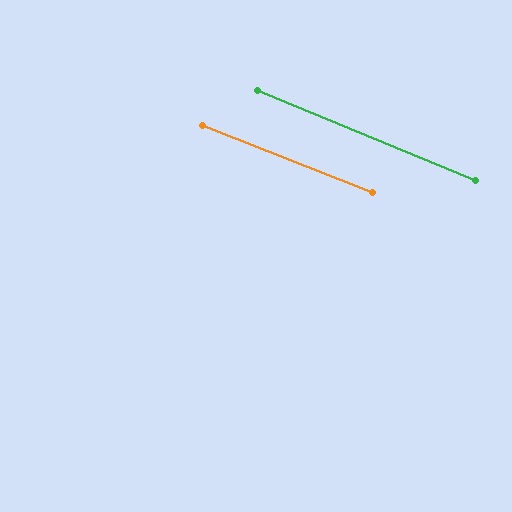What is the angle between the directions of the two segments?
Approximately 1 degree.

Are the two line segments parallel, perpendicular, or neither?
Parallel — their directions differ by only 0.8°.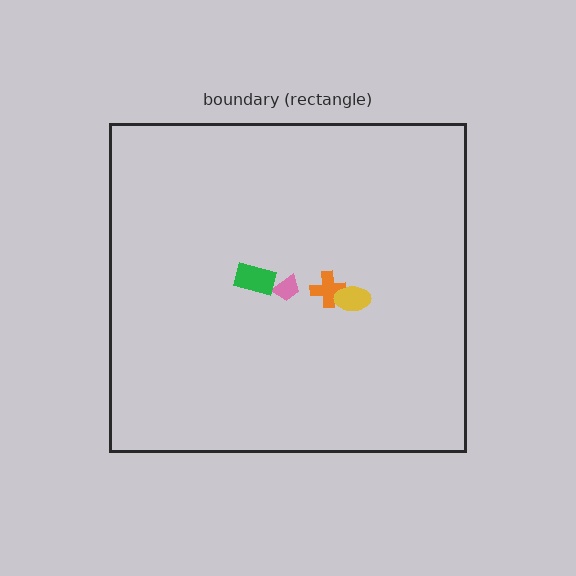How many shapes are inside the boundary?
4 inside, 0 outside.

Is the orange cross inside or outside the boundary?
Inside.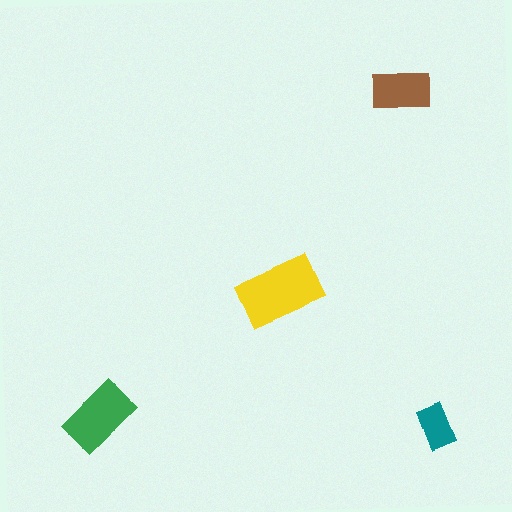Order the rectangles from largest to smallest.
the yellow one, the green one, the brown one, the teal one.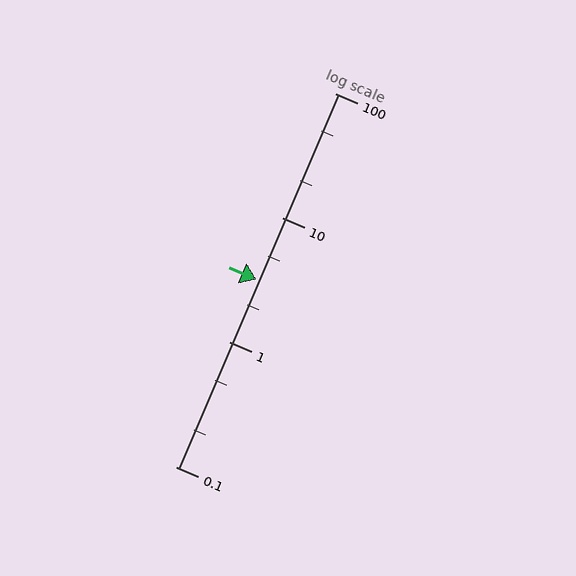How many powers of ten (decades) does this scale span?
The scale spans 3 decades, from 0.1 to 100.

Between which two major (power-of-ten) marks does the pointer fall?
The pointer is between 1 and 10.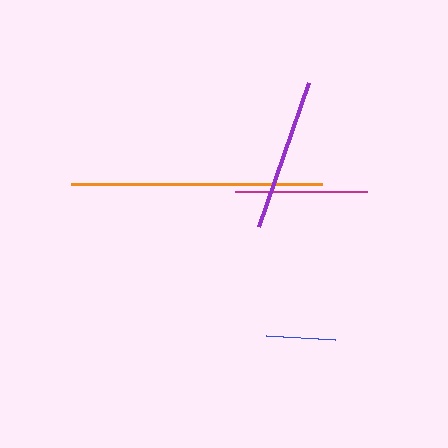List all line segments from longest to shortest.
From longest to shortest: orange, purple, magenta, blue.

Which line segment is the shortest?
The blue line is the shortest at approximately 70 pixels.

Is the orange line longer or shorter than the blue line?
The orange line is longer than the blue line.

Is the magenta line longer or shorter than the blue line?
The magenta line is longer than the blue line.